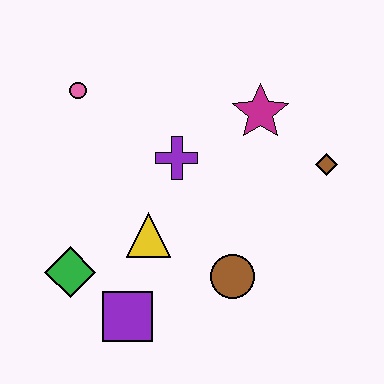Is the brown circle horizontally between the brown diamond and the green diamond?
Yes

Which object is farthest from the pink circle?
The brown diamond is farthest from the pink circle.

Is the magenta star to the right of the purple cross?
Yes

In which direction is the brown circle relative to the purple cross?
The brown circle is below the purple cross.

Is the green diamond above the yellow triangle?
No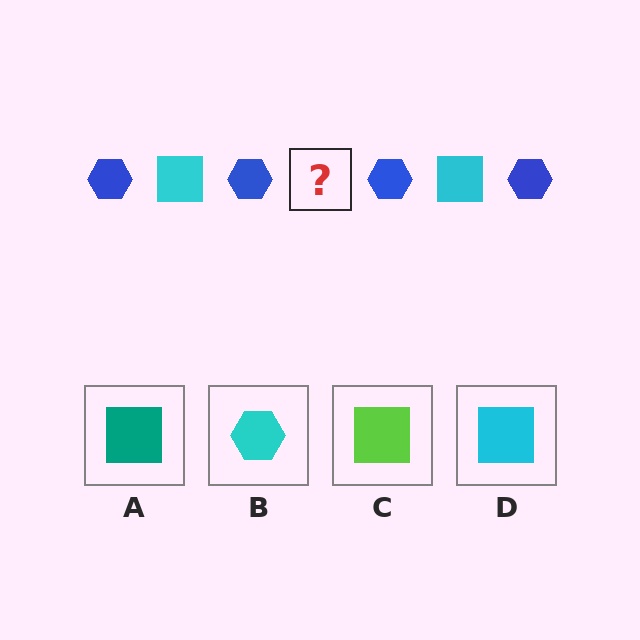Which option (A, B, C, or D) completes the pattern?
D.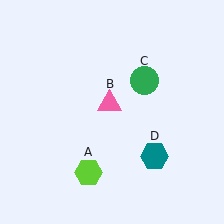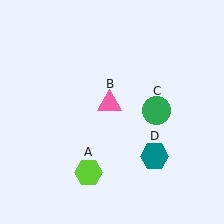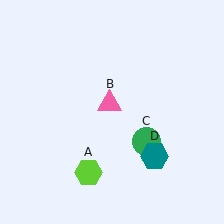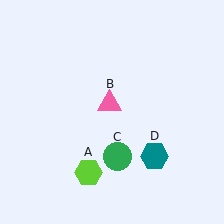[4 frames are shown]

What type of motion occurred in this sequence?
The green circle (object C) rotated clockwise around the center of the scene.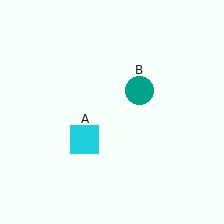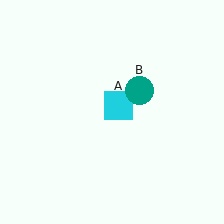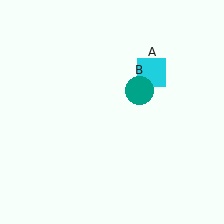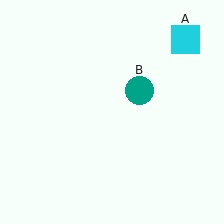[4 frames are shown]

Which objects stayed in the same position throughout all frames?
Teal circle (object B) remained stationary.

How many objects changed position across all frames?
1 object changed position: cyan square (object A).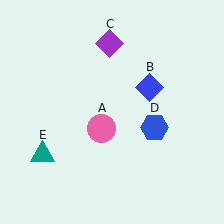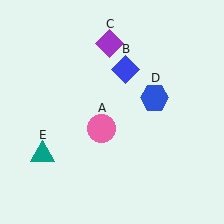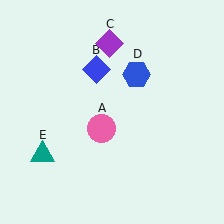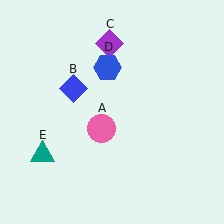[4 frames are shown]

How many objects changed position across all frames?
2 objects changed position: blue diamond (object B), blue hexagon (object D).